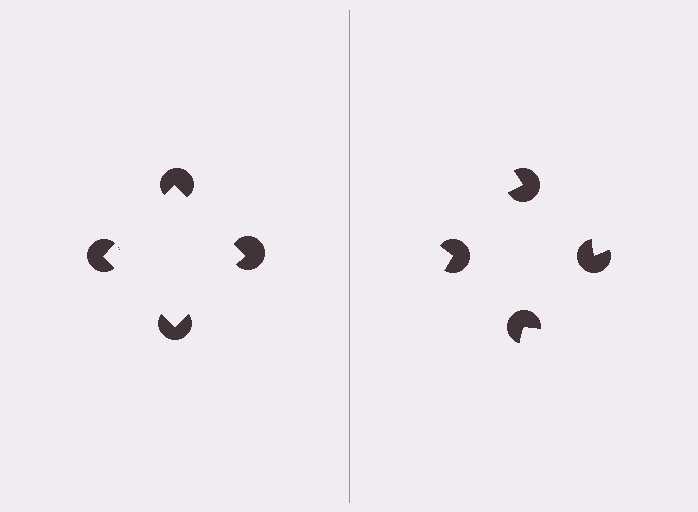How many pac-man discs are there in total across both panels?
8 — 4 on each side.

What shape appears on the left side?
An illusory square.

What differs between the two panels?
The pac-man discs are positioned identically on both sides; only the wedge orientations differ. On the left they align to a square; on the right they are misaligned.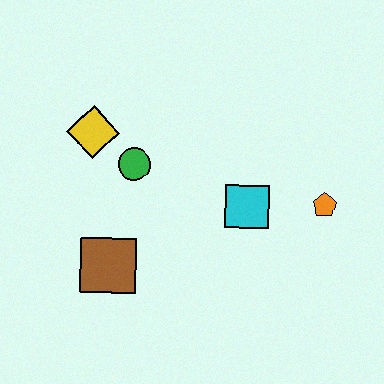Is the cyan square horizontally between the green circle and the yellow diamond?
No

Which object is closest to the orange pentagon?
The cyan square is closest to the orange pentagon.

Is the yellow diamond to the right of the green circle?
No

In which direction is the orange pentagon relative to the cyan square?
The orange pentagon is to the right of the cyan square.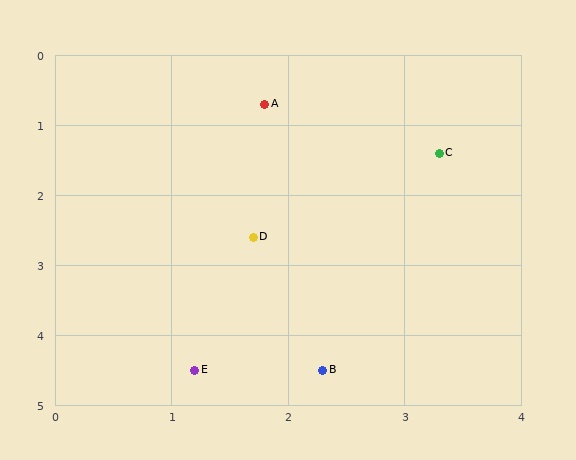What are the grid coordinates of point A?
Point A is at approximately (1.8, 0.7).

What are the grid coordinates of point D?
Point D is at approximately (1.7, 2.6).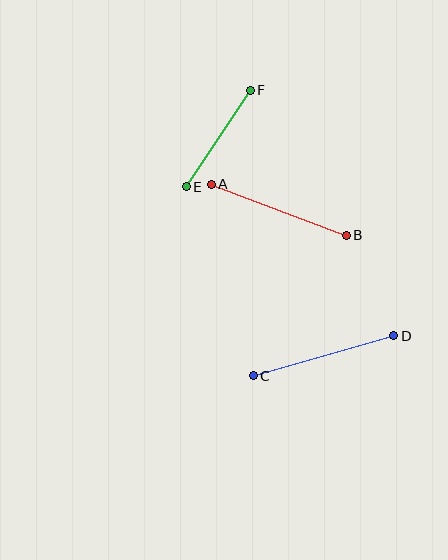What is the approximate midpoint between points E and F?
The midpoint is at approximately (218, 138) pixels.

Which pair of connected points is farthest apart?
Points C and D are farthest apart.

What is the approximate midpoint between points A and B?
The midpoint is at approximately (279, 210) pixels.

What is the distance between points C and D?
The distance is approximately 146 pixels.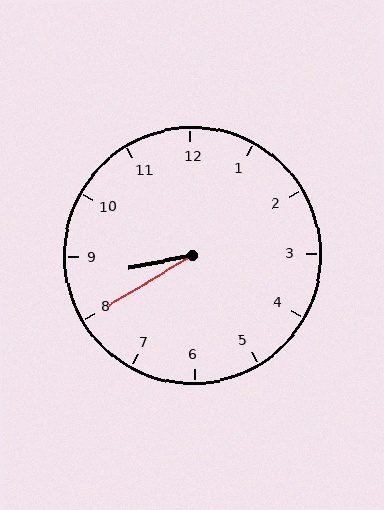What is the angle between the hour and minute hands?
Approximately 20 degrees.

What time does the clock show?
8:40.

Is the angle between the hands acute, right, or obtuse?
It is acute.